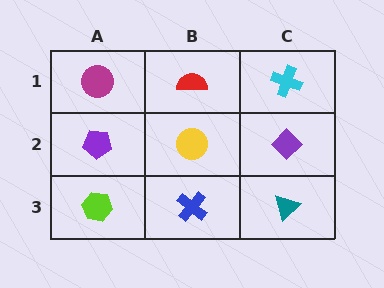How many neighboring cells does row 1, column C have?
2.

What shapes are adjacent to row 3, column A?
A purple pentagon (row 2, column A), a blue cross (row 3, column B).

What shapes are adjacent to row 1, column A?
A purple pentagon (row 2, column A), a red semicircle (row 1, column B).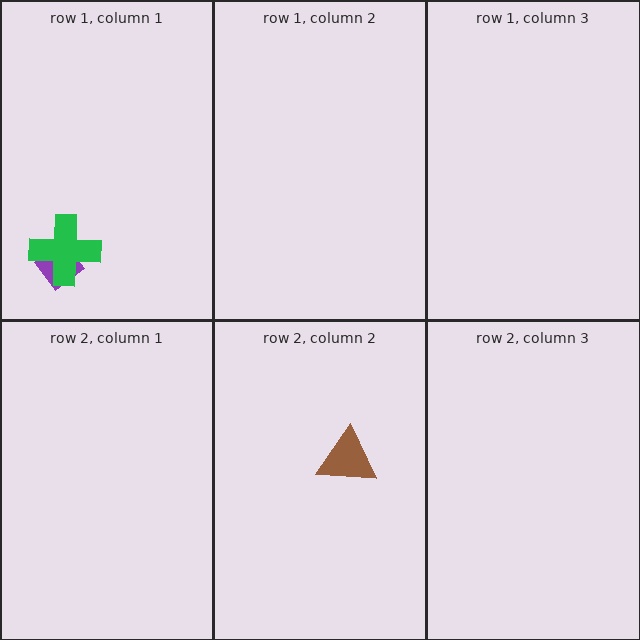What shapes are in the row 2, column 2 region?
The brown triangle.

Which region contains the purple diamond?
The row 1, column 1 region.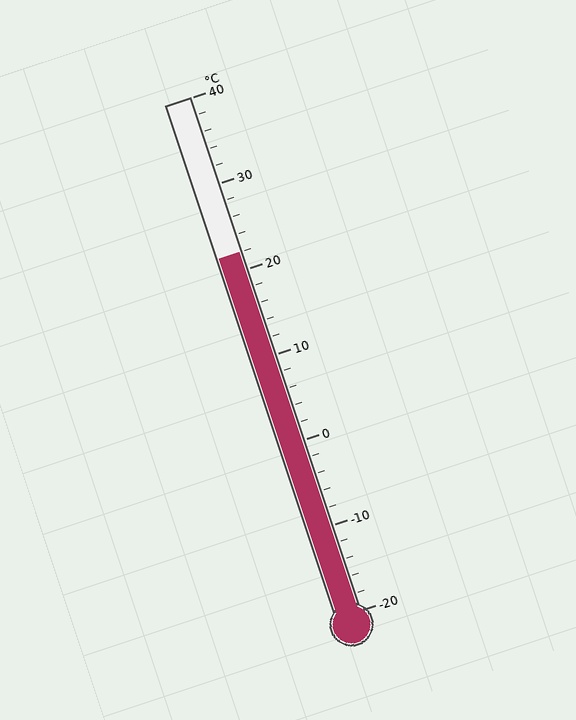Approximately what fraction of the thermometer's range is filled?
The thermometer is filled to approximately 70% of its range.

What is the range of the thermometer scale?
The thermometer scale ranges from -20°C to 40°C.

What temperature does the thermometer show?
The thermometer shows approximately 22°C.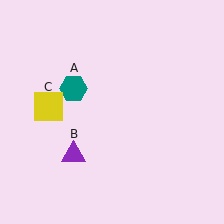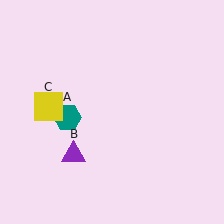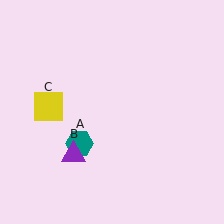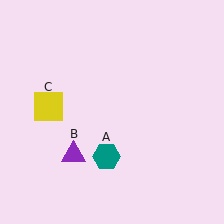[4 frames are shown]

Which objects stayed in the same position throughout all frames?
Purple triangle (object B) and yellow square (object C) remained stationary.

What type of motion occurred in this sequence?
The teal hexagon (object A) rotated counterclockwise around the center of the scene.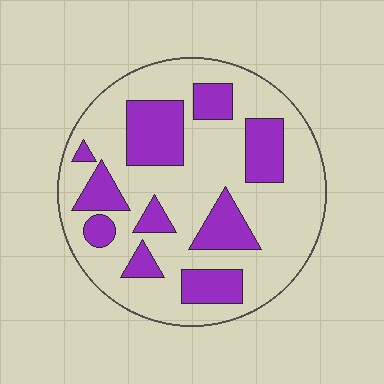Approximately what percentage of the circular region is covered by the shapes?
Approximately 30%.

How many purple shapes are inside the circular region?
10.